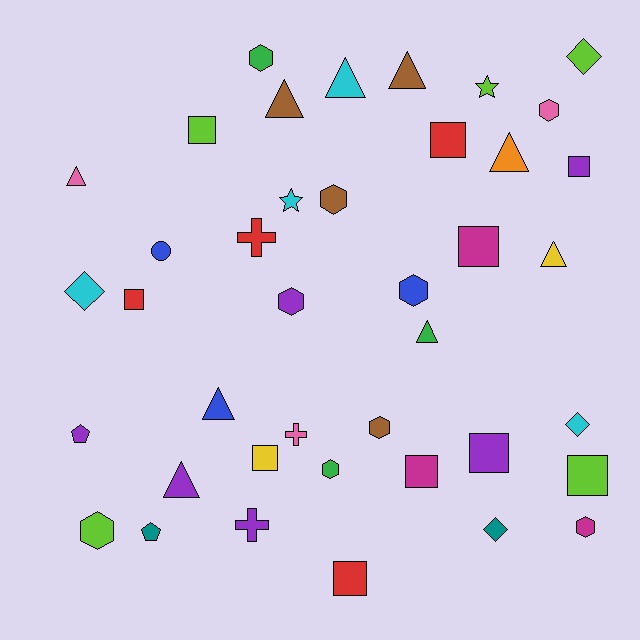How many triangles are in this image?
There are 9 triangles.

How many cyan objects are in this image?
There are 4 cyan objects.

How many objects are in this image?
There are 40 objects.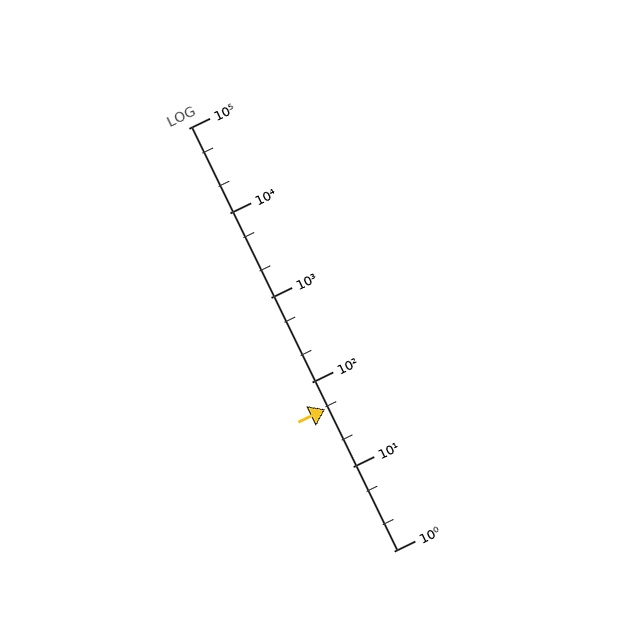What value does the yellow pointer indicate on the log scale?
The pointer indicates approximately 47.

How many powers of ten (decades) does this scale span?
The scale spans 5 decades, from 1 to 100000.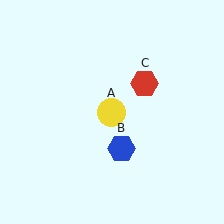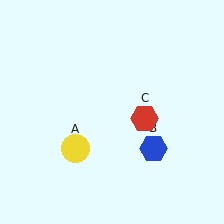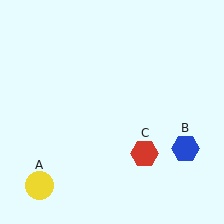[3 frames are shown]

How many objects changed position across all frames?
3 objects changed position: yellow circle (object A), blue hexagon (object B), red hexagon (object C).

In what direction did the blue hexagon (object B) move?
The blue hexagon (object B) moved right.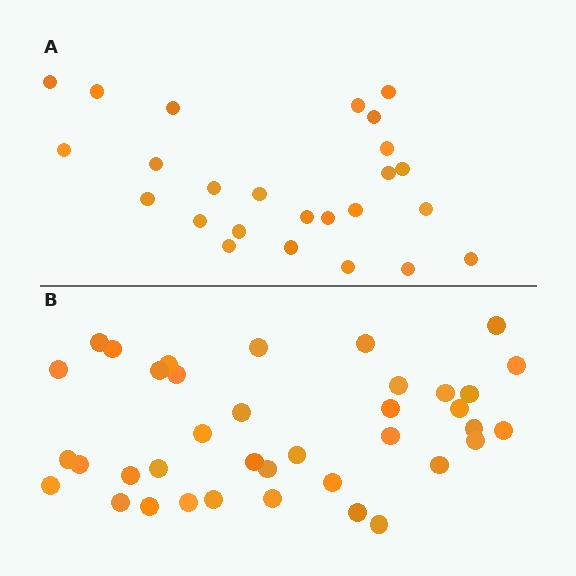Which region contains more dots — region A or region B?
Region B (the bottom region) has more dots.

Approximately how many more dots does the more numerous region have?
Region B has approximately 15 more dots than region A.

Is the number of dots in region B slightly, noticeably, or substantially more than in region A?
Region B has substantially more. The ratio is roughly 1.5 to 1.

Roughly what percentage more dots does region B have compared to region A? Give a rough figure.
About 50% more.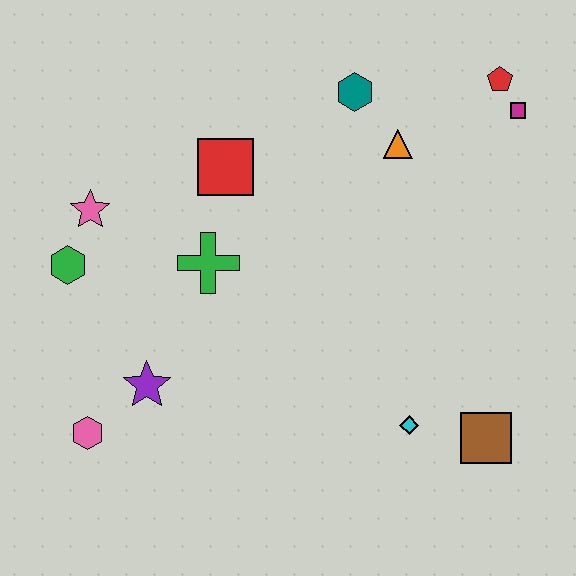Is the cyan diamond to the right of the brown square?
No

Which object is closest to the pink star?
The green hexagon is closest to the pink star.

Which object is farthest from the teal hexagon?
The pink hexagon is farthest from the teal hexagon.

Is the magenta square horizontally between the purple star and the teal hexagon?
No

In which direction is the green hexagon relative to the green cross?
The green hexagon is to the left of the green cross.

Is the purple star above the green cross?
No